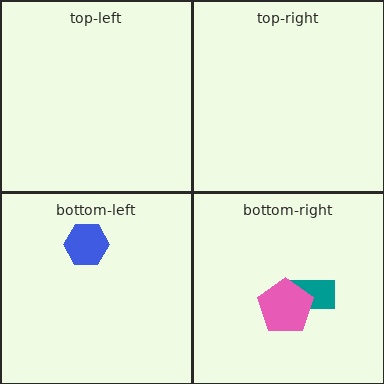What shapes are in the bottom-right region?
The teal rectangle, the pink pentagon.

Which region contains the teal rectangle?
The bottom-right region.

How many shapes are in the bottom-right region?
2.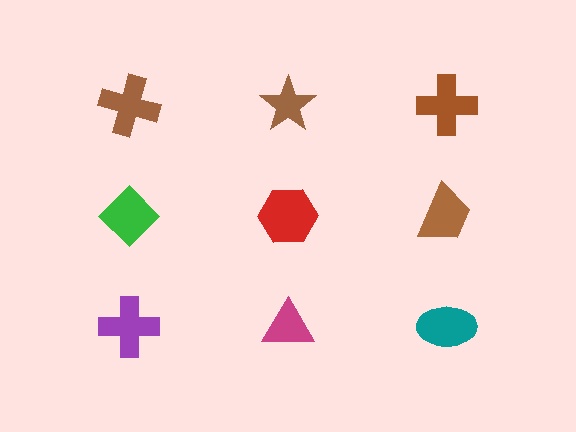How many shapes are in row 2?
3 shapes.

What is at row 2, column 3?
A brown trapezoid.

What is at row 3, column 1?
A purple cross.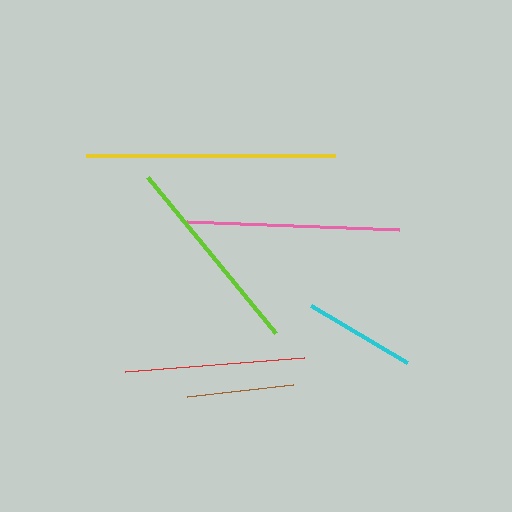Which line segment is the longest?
The yellow line is the longest at approximately 249 pixels.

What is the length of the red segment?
The red segment is approximately 179 pixels long.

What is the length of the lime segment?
The lime segment is approximately 202 pixels long.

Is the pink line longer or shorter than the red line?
The pink line is longer than the red line.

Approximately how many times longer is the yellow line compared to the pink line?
The yellow line is approximately 1.2 times the length of the pink line.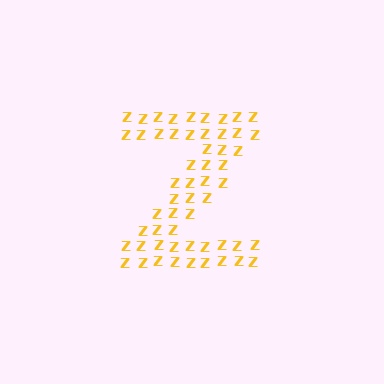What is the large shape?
The large shape is the letter Z.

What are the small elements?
The small elements are letter Z's.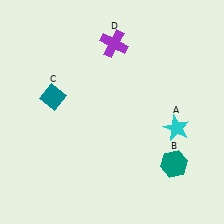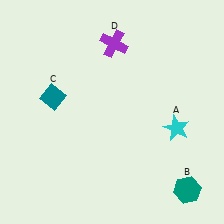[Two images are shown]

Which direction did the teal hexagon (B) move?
The teal hexagon (B) moved down.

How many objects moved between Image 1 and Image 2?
1 object moved between the two images.